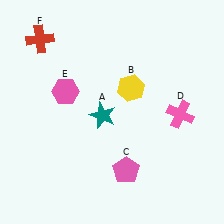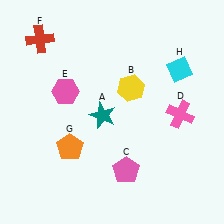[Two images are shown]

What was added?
An orange pentagon (G), a cyan diamond (H) were added in Image 2.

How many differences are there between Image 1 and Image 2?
There are 2 differences between the two images.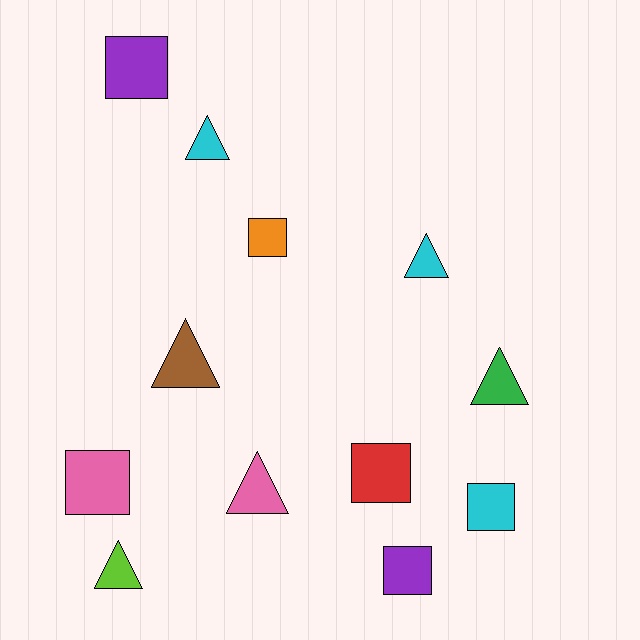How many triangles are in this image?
There are 6 triangles.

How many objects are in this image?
There are 12 objects.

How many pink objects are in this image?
There are 2 pink objects.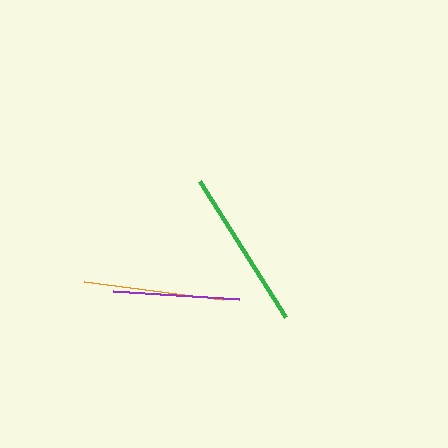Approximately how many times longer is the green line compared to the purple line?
The green line is approximately 1.3 times the length of the purple line.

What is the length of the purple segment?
The purple segment is approximately 126 pixels long.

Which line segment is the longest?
The green line is the longest at approximately 162 pixels.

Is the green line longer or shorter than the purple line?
The green line is longer than the purple line.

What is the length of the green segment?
The green segment is approximately 162 pixels long.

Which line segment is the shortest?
The purple line is the shortest at approximately 126 pixels.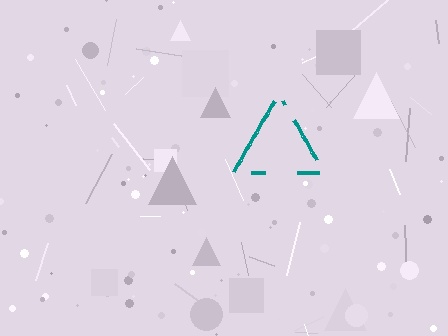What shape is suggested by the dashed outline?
The dashed outline suggests a triangle.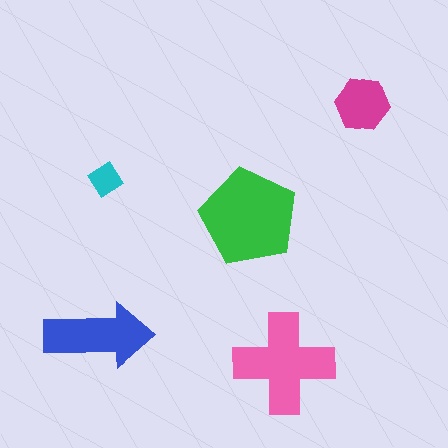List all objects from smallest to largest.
The cyan diamond, the magenta hexagon, the blue arrow, the pink cross, the green pentagon.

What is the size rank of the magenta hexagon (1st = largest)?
4th.